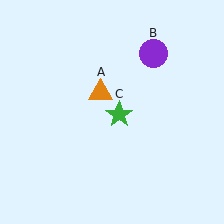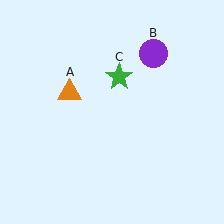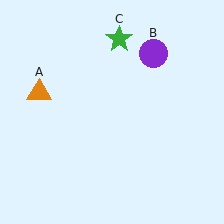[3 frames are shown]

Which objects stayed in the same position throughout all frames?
Purple circle (object B) remained stationary.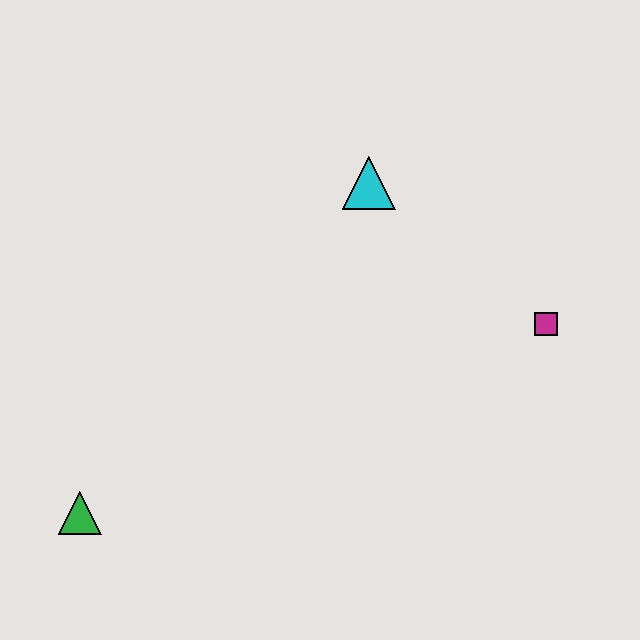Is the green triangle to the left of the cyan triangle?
Yes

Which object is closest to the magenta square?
The cyan triangle is closest to the magenta square.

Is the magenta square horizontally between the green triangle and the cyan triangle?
No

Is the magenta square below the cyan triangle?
Yes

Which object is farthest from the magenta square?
The green triangle is farthest from the magenta square.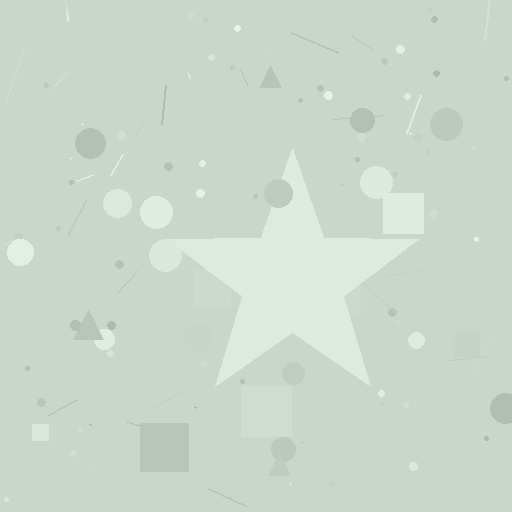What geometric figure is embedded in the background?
A star is embedded in the background.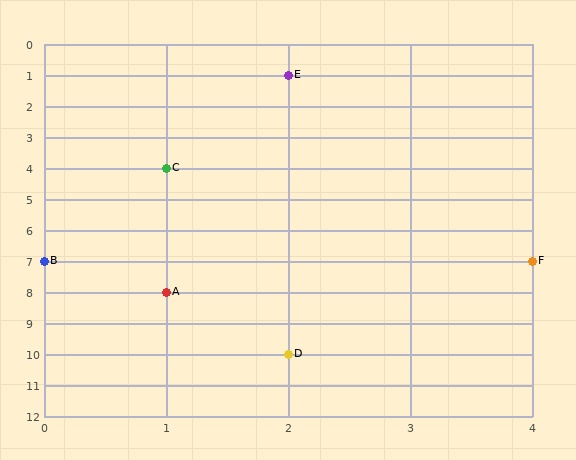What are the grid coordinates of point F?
Point F is at grid coordinates (4, 7).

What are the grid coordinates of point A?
Point A is at grid coordinates (1, 8).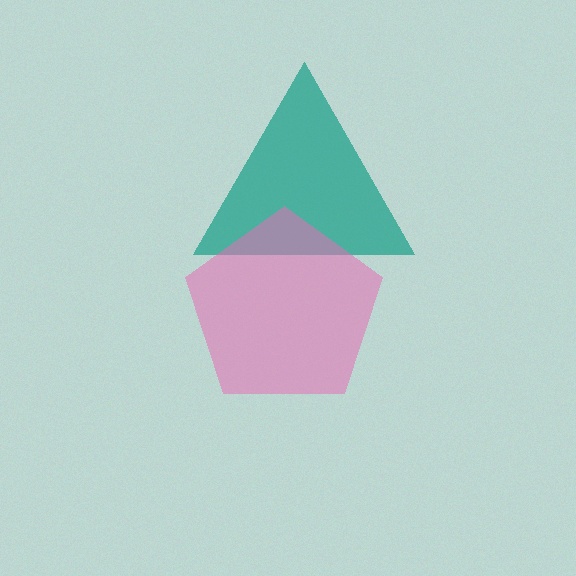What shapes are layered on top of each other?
The layered shapes are: a teal triangle, a pink pentagon.